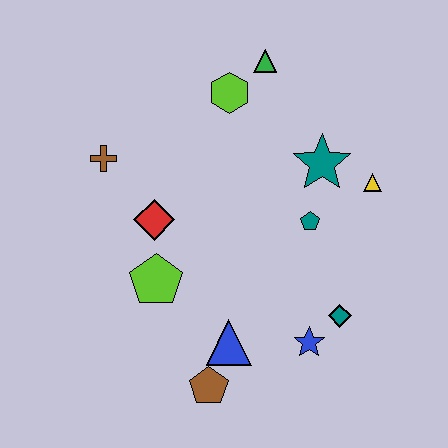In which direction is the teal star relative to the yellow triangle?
The teal star is to the left of the yellow triangle.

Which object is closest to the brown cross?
The red diamond is closest to the brown cross.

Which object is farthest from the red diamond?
The yellow triangle is farthest from the red diamond.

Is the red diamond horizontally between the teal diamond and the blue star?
No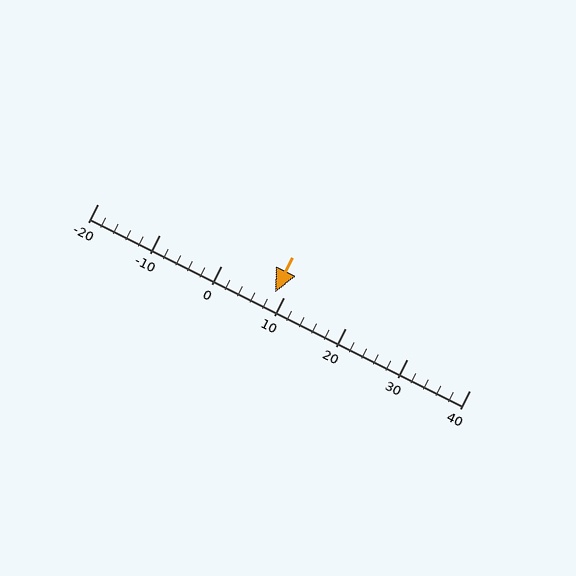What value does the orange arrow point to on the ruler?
The orange arrow points to approximately 9.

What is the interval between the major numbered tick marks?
The major tick marks are spaced 10 units apart.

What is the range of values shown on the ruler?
The ruler shows values from -20 to 40.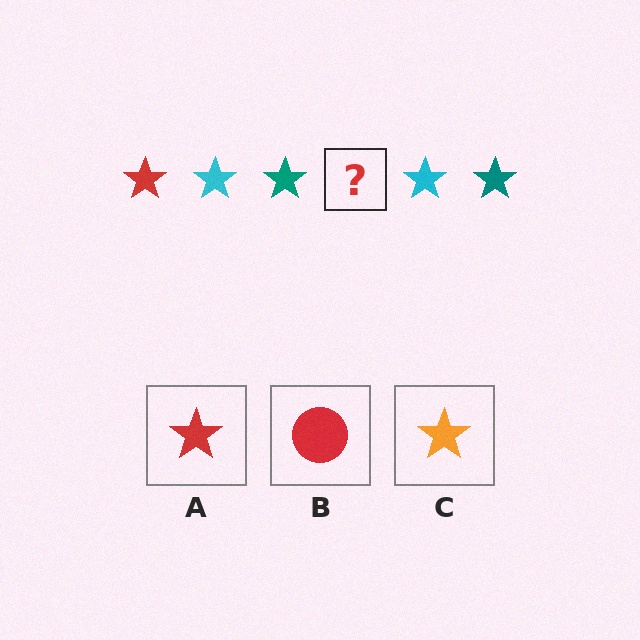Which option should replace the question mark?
Option A.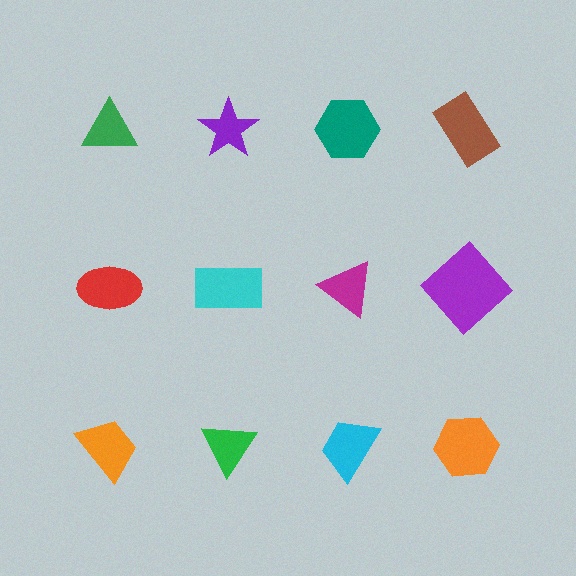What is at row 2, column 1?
A red ellipse.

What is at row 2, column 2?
A cyan rectangle.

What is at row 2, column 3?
A magenta triangle.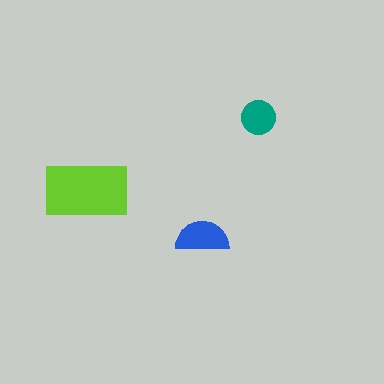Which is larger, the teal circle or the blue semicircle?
The blue semicircle.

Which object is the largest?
The lime rectangle.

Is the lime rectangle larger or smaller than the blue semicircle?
Larger.